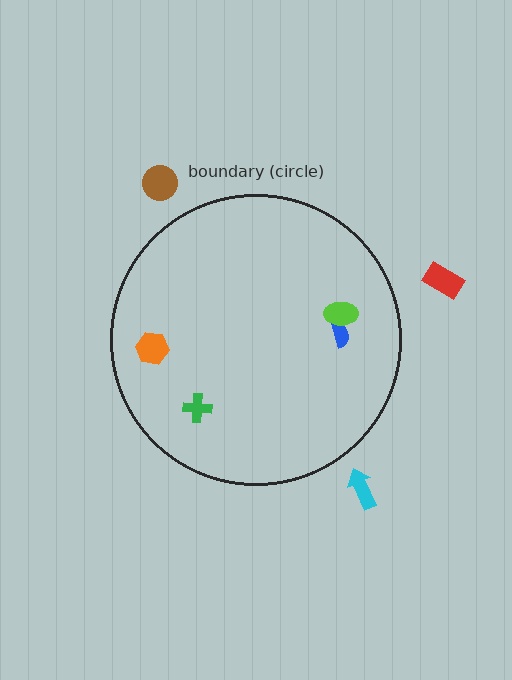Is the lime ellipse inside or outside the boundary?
Inside.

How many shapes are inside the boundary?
4 inside, 3 outside.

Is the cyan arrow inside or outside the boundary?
Outside.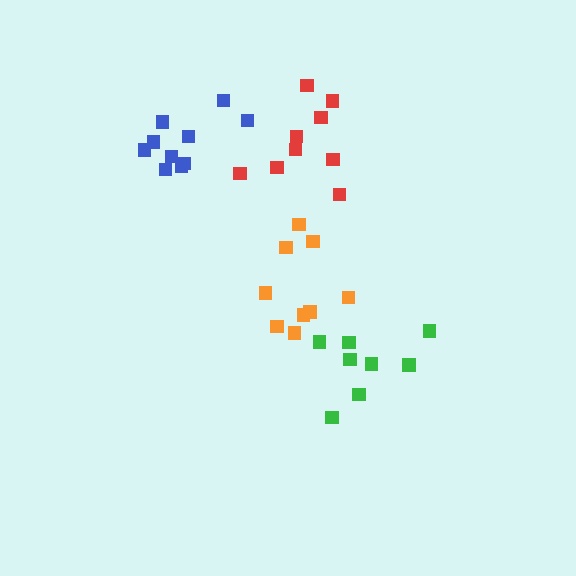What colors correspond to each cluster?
The clusters are colored: green, orange, blue, red.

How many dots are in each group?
Group 1: 8 dots, Group 2: 9 dots, Group 3: 10 dots, Group 4: 9 dots (36 total).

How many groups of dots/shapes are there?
There are 4 groups.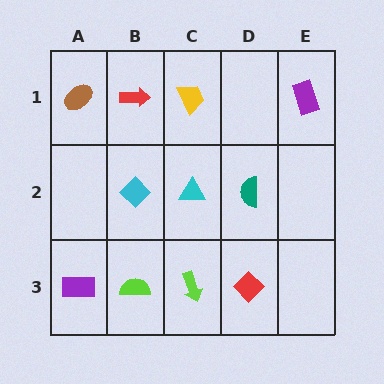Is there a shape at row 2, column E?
No, that cell is empty.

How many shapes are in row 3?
4 shapes.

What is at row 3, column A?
A purple rectangle.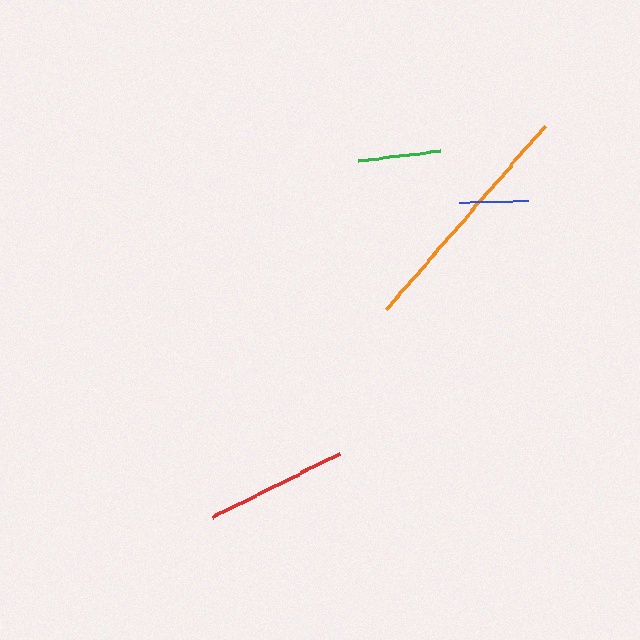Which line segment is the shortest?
The blue line is the shortest at approximately 69 pixels.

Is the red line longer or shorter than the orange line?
The orange line is longer than the red line.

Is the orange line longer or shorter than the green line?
The orange line is longer than the green line.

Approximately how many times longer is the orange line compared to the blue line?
The orange line is approximately 3.5 times the length of the blue line.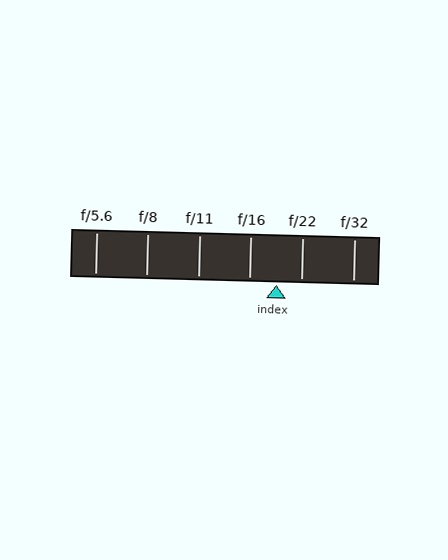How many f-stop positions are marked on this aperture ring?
There are 6 f-stop positions marked.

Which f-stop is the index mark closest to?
The index mark is closest to f/22.